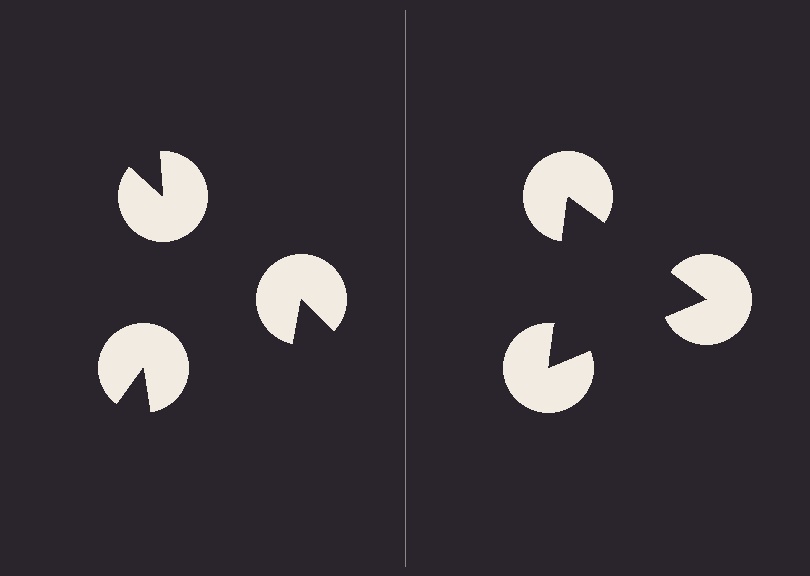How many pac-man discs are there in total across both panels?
6 — 3 on each side.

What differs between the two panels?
The pac-man discs are positioned identically on both sides; only the wedge orientations differ. On the right they align to a triangle; on the left they are misaligned.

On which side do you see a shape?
An illusory triangle appears on the right side. On the left side the wedge cuts are rotated, so no coherent shape forms.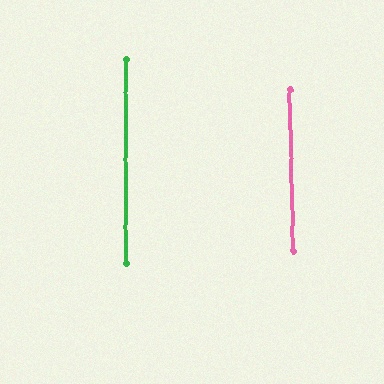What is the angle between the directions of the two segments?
Approximately 1 degree.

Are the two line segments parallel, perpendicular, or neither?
Parallel — their directions differ by only 1.0°.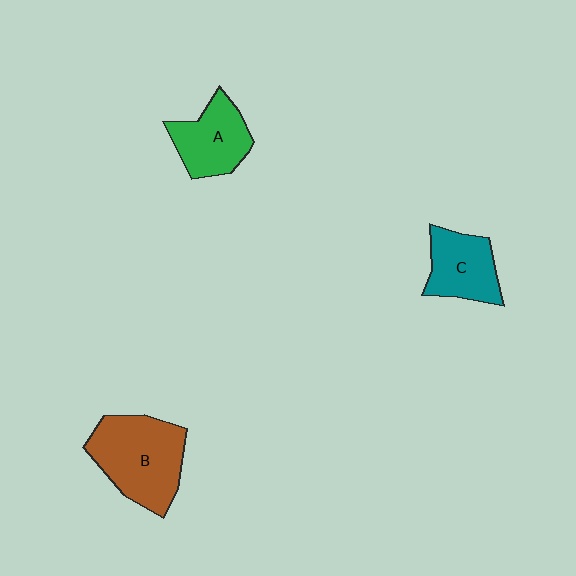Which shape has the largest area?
Shape B (brown).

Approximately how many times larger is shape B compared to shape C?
Approximately 1.6 times.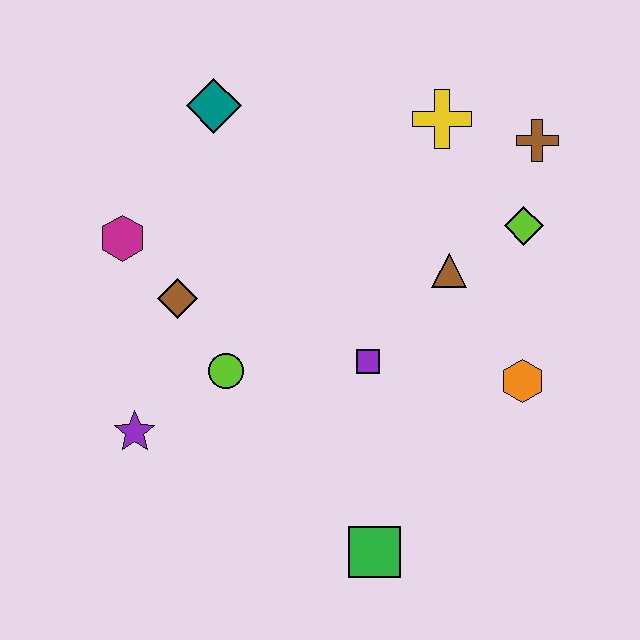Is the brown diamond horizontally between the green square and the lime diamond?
No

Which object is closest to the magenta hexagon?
The brown diamond is closest to the magenta hexagon.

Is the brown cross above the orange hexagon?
Yes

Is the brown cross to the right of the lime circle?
Yes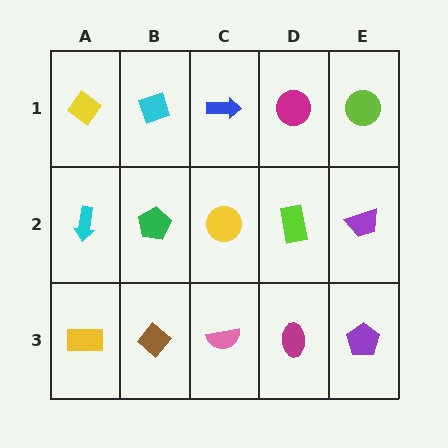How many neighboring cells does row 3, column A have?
2.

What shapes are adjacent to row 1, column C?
A yellow circle (row 2, column C), a cyan diamond (row 1, column B), a magenta circle (row 1, column D).